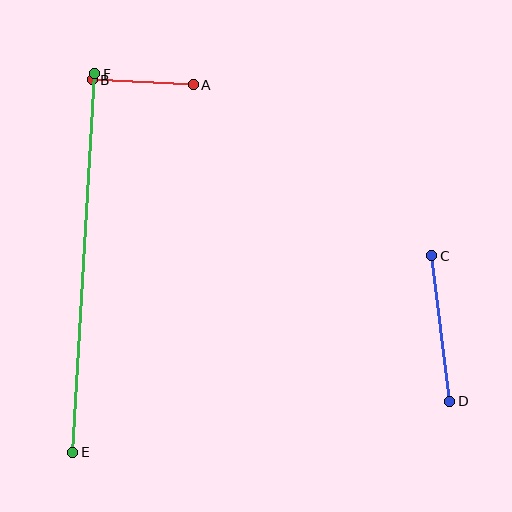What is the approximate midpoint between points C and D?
The midpoint is at approximately (441, 328) pixels.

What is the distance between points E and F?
The distance is approximately 379 pixels.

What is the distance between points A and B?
The distance is approximately 101 pixels.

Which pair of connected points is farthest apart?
Points E and F are farthest apart.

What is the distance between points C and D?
The distance is approximately 147 pixels.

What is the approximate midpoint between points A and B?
The midpoint is at approximately (143, 82) pixels.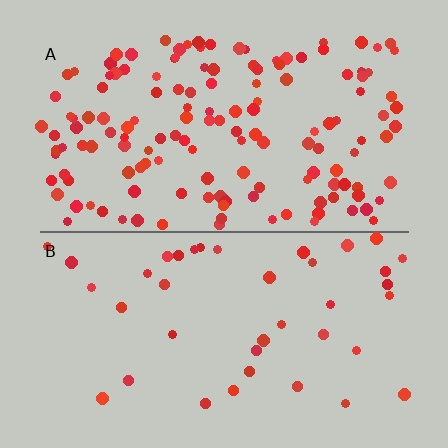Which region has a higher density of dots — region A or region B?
A (the top).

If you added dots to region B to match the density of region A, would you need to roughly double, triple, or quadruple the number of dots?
Approximately quadruple.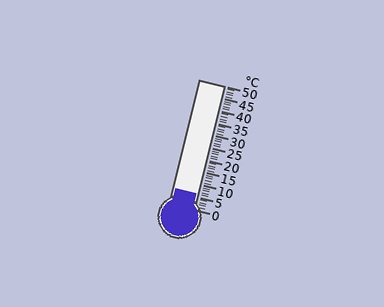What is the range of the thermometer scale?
The thermometer scale ranges from 0°C to 50°C.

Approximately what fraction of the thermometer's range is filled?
The thermometer is filled to approximately 10% of its range.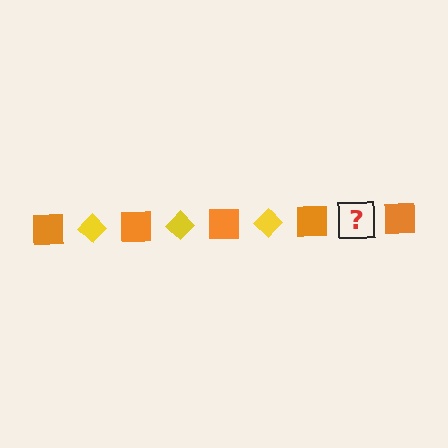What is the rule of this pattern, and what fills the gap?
The rule is that the pattern alternates between orange square and yellow diamond. The gap should be filled with a yellow diamond.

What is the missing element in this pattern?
The missing element is a yellow diamond.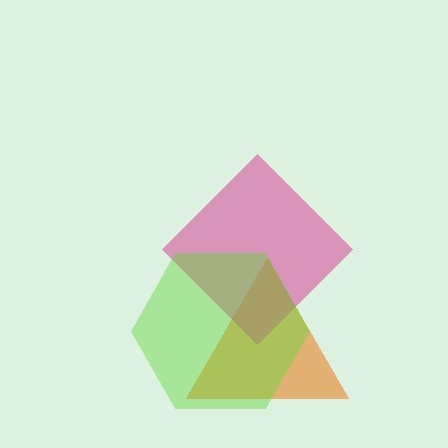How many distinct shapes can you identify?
There are 3 distinct shapes: an orange triangle, a magenta diamond, a lime hexagon.